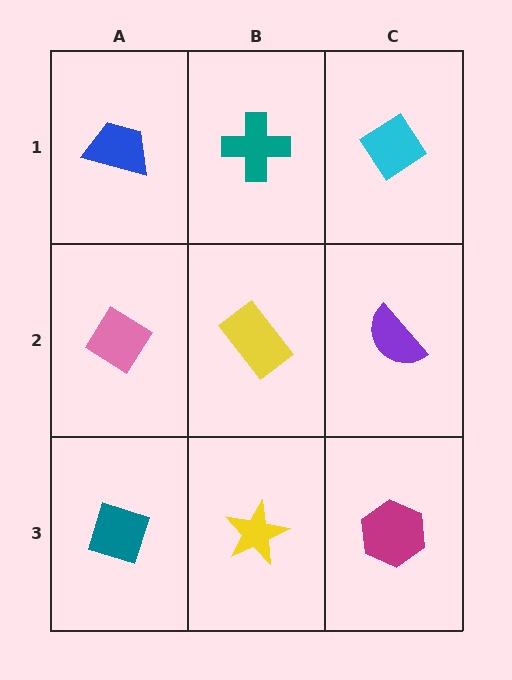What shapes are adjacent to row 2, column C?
A cyan diamond (row 1, column C), a magenta hexagon (row 3, column C), a yellow rectangle (row 2, column B).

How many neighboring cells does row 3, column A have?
2.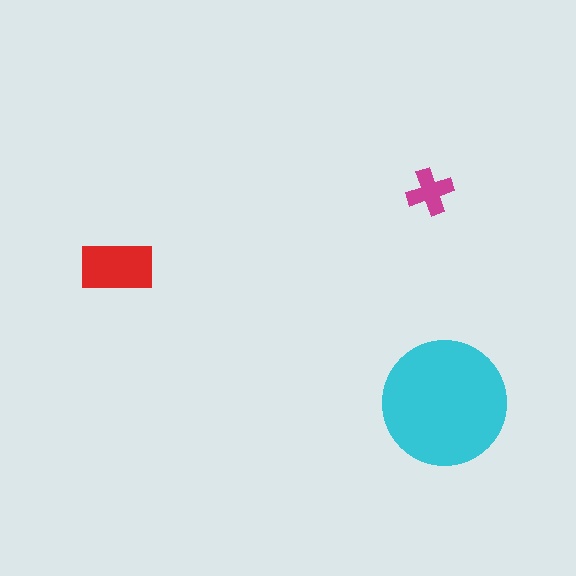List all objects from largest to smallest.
The cyan circle, the red rectangle, the magenta cross.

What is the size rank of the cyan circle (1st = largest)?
1st.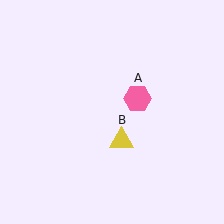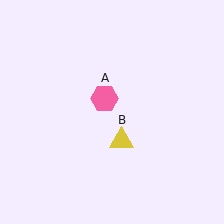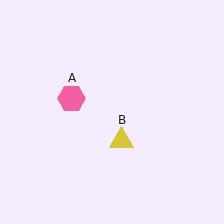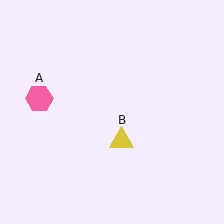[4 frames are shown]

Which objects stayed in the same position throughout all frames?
Yellow triangle (object B) remained stationary.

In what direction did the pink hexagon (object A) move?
The pink hexagon (object A) moved left.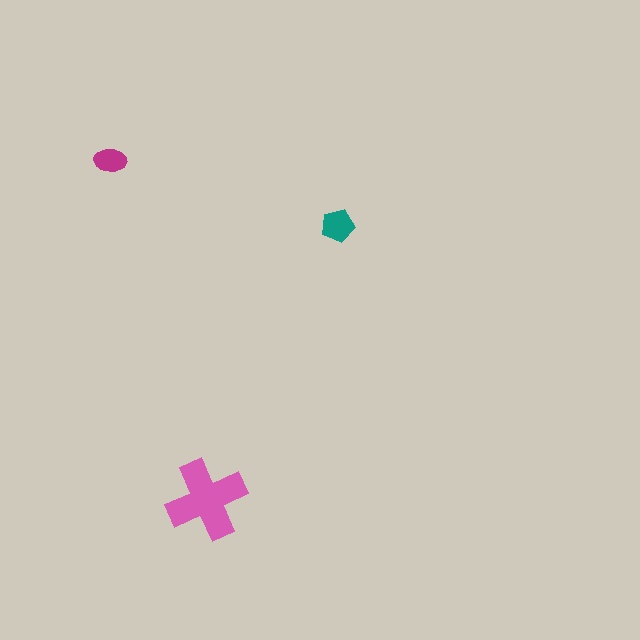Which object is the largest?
The pink cross.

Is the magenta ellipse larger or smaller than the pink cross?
Smaller.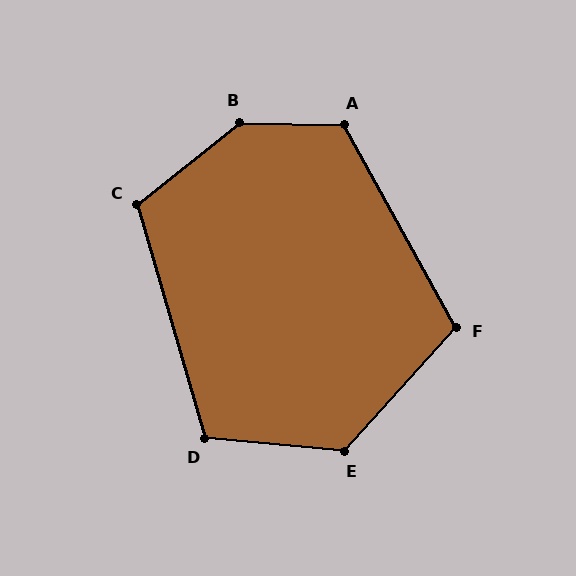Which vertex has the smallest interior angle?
F, at approximately 109 degrees.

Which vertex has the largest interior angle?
B, at approximately 140 degrees.